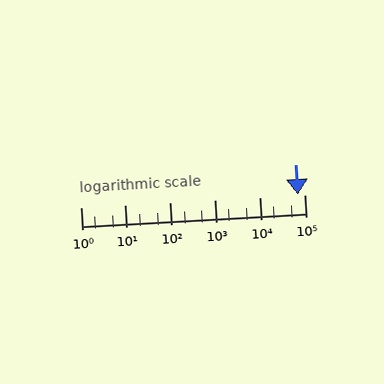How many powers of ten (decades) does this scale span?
The scale spans 5 decades, from 1 to 100000.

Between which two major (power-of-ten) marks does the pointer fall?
The pointer is between 10000 and 100000.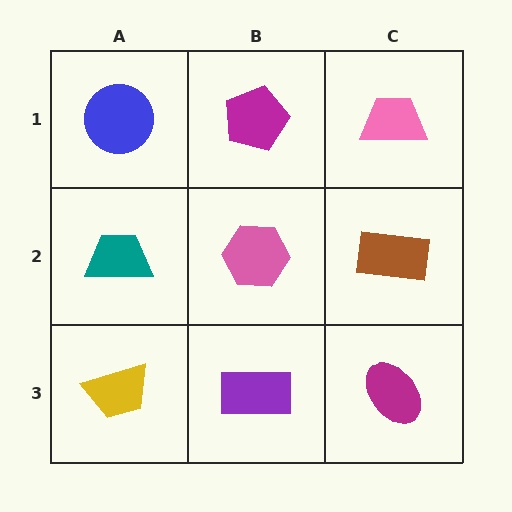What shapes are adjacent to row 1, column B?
A pink hexagon (row 2, column B), a blue circle (row 1, column A), a pink trapezoid (row 1, column C).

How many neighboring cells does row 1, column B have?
3.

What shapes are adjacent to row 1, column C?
A brown rectangle (row 2, column C), a magenta pentagon (row 1, column B).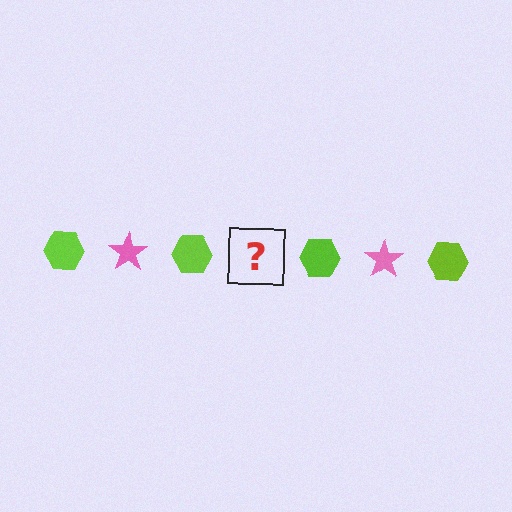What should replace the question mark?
The question mark should be replaced with a pink star.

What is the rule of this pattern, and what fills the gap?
The rule is that the pattern alternates between lime hexagon and pink star. The gap should be filled with a pink star.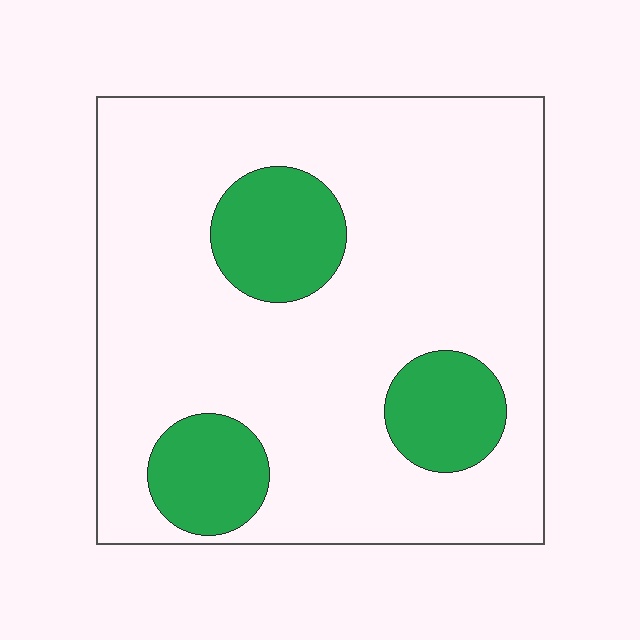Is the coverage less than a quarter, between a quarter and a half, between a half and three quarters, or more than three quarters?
Less than a quarter.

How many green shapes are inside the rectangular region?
3.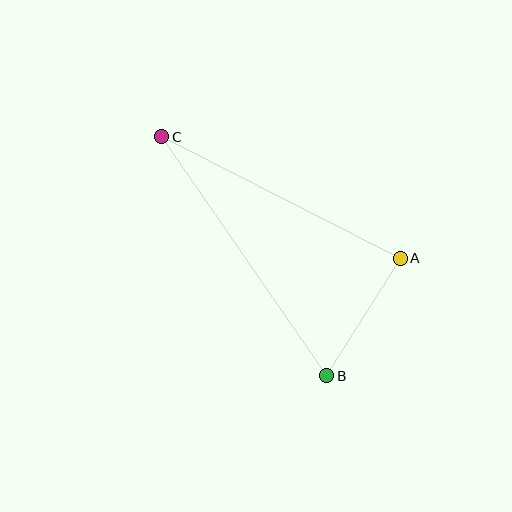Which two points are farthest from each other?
Points B and C are farthest from each other.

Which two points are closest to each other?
Points A and B are closest to each other.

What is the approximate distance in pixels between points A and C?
The distance between A and C is approximately 268 pixels.